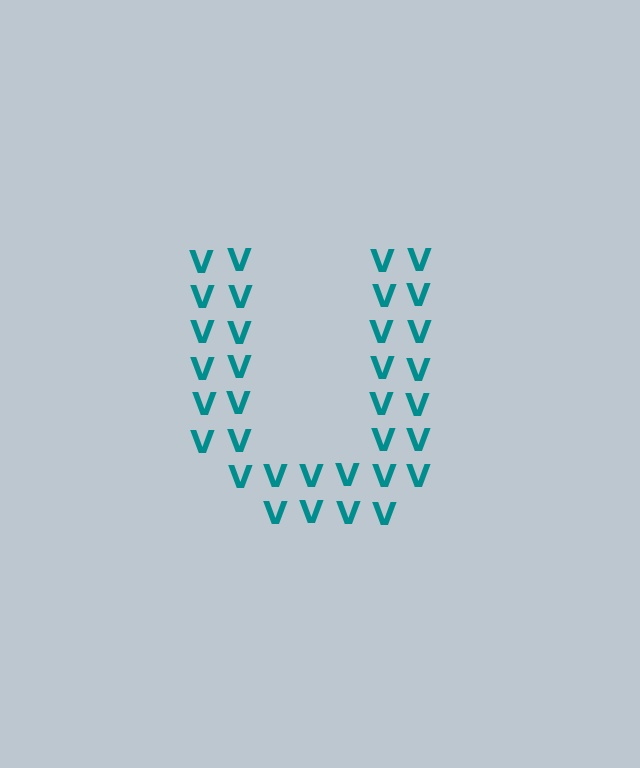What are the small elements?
The small elements are letter V's.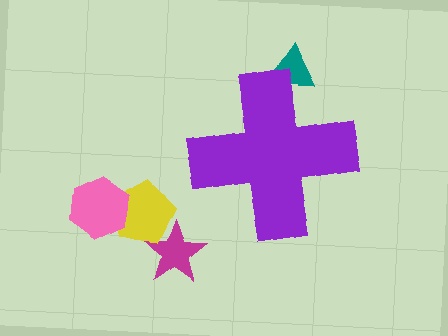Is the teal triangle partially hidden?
Yes, the teal triangle is partially hidden behind the purple cross.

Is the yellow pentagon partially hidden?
No, the yellow pentagon is fully visible.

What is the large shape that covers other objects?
A purple cross.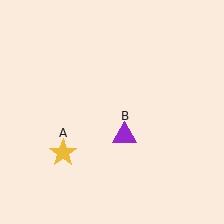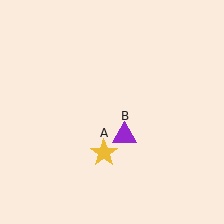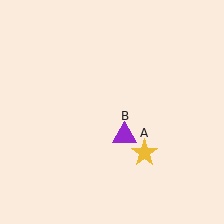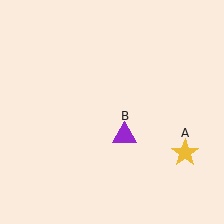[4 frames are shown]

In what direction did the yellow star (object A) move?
The yellow star (object A) moved right.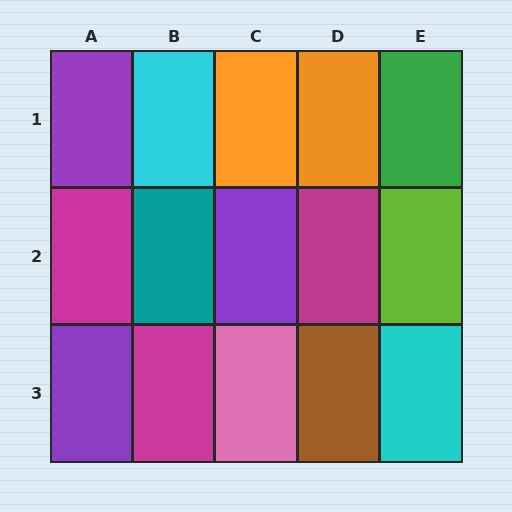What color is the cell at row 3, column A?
Purple.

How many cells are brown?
1 cell is brown.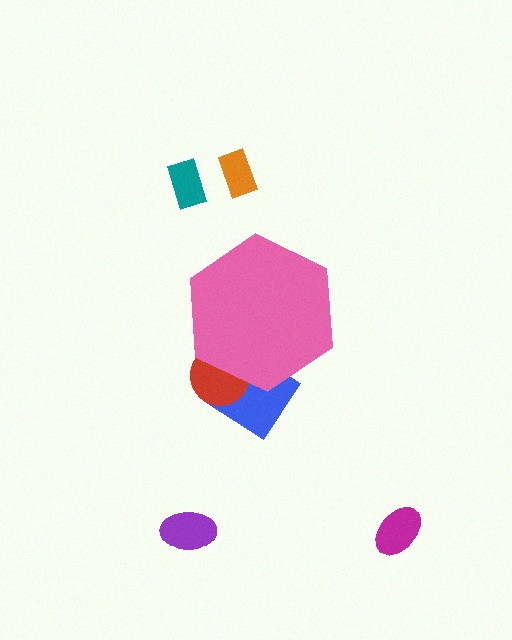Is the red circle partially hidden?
Yes, the red circle is partially hidden behind the pink hexagon.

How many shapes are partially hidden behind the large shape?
2 shapes are partially hidden.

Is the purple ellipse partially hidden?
No, the purple ellipse is fully visible.